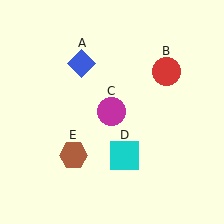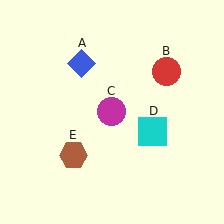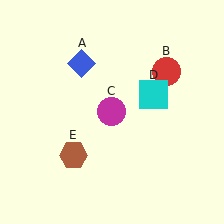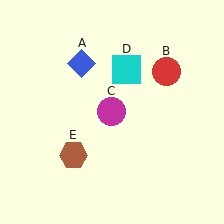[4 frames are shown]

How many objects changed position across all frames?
1 object changed position: cyan square (object D).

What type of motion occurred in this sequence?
The cyan square (object D) rotated counterclockwise around the center of the scene.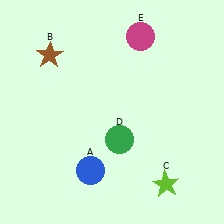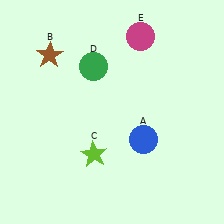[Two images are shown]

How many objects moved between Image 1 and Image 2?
3 objects moved between the two images.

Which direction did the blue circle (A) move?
The blue circle (A) moved right.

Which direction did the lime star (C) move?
The lime star (C) moved left.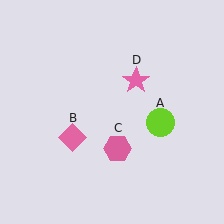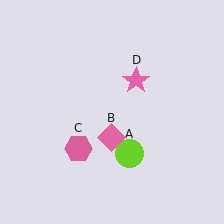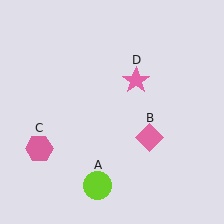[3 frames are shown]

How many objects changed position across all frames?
3 objects changed position: lime circle (object A), pink diamond (object B), pink hexagon (object C).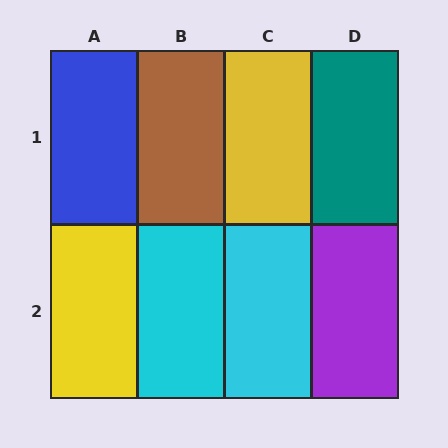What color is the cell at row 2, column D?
Purple.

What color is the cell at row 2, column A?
Yellow.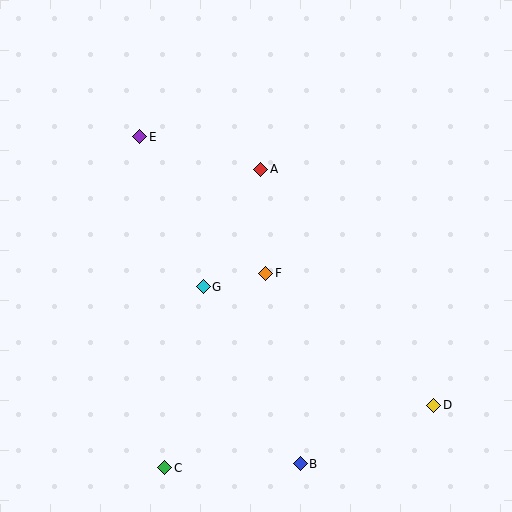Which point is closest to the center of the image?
Point F at (266, 273) is closest to the center.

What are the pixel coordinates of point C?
Point C is at (165, 468).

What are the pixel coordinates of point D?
Point D is at (433, 405).